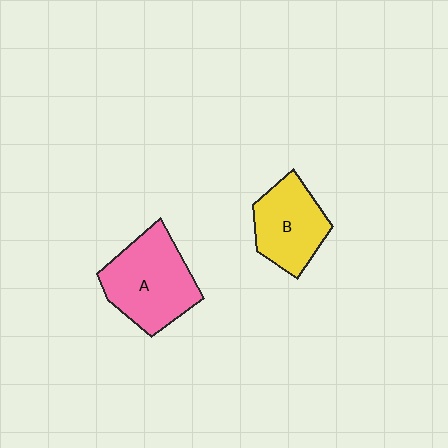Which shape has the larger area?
Shape A (pink).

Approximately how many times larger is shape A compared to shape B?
Approximately 1.3 times.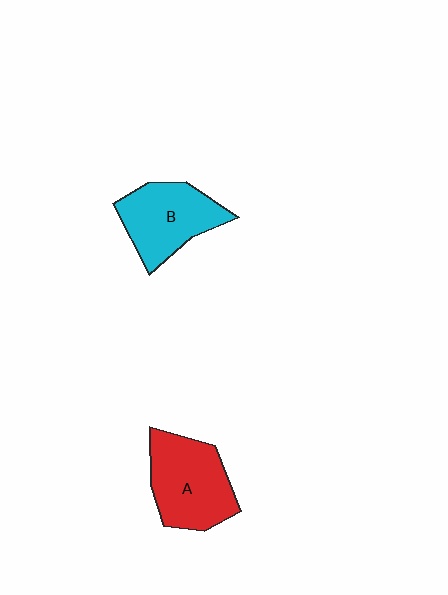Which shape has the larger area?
Shape A (red).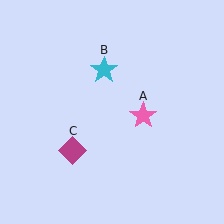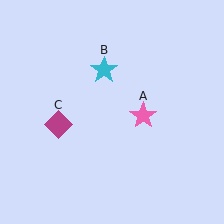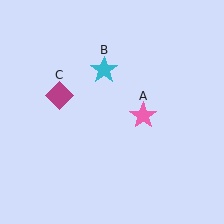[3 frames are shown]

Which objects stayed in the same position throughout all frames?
Pink star (object A) and cyan star (object B) remained stationary.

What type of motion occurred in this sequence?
The magenta diamond (object C) rotated clockwise around the center of the scene.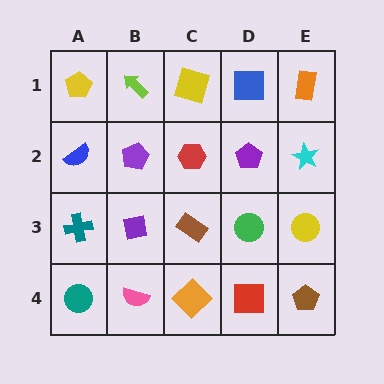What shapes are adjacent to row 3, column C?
A red hexagon (row 2, column C), an orange diamond (row 4, column C), a purple square (row 3, column B), a green circle (row 3, column D).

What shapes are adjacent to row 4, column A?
A teal cross (row 3, column A), a pink semicircle (row 4, column B).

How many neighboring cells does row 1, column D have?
3.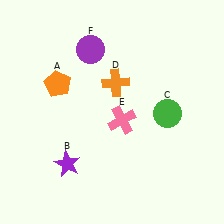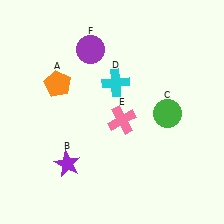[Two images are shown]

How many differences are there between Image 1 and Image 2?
There is 1 difference between the two images.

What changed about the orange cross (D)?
In Image 1, D is orange. In Image 2, it changed to cyan.